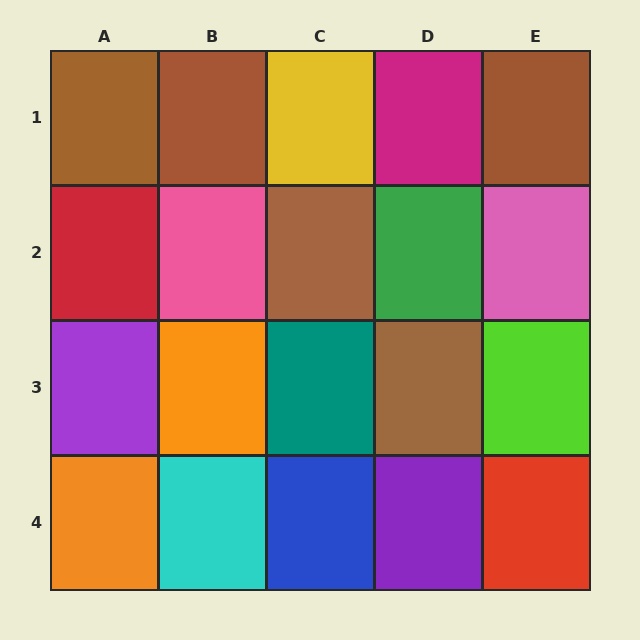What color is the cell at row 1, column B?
Brown.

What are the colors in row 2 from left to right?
Red, pink, brown, green, pink.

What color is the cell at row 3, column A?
Purple.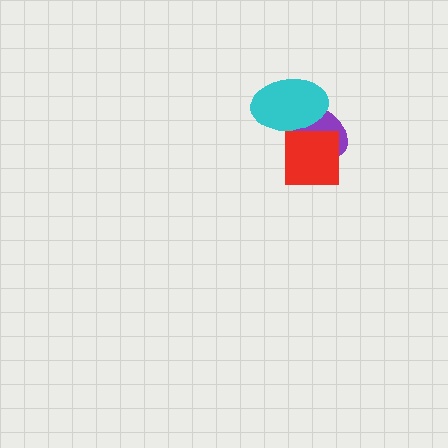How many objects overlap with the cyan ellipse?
2 objects overlap with the cyan ellipse.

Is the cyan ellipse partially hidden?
Yes, it is partially covered by another shape.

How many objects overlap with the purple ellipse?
2 objects overlap with the purple ellipse.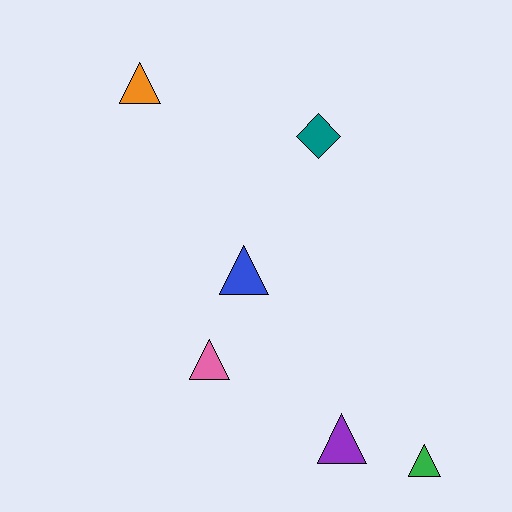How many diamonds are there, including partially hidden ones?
There is 1 diamond.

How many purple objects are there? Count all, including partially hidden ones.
There is 1 purple object.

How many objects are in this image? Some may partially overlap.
There are 6 objects.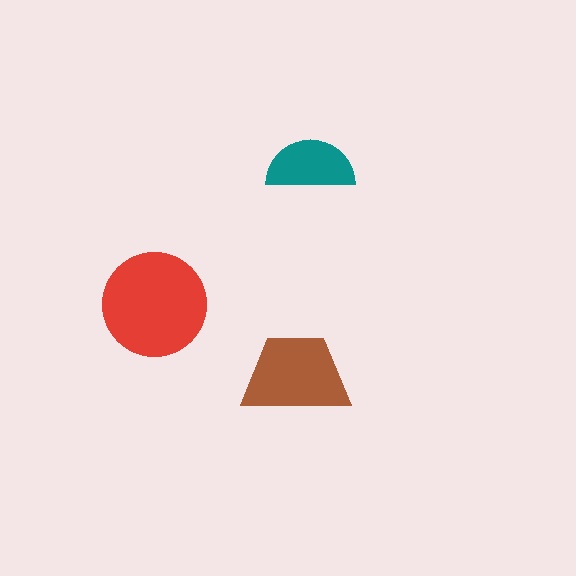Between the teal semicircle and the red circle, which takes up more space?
The red circle.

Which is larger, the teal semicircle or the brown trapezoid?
The brown trapezoid.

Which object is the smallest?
The teal semicircle.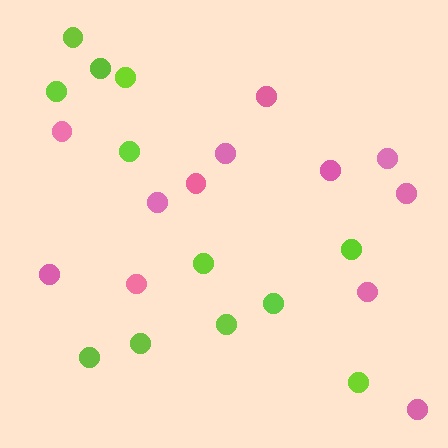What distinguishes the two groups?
There are 2 groups: one group of lime circles (12) and one group of pink circles (12).